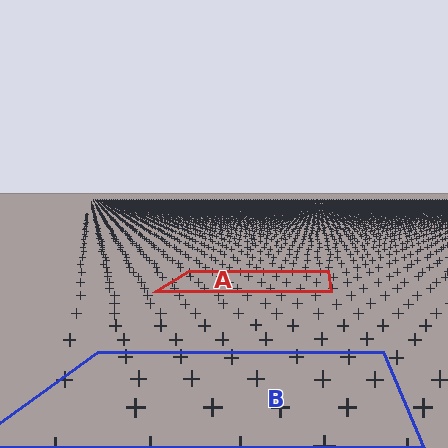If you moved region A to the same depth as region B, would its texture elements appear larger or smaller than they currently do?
They would appear larger. At a closer depth, the same texture elements are projected at a bigger on-screen size.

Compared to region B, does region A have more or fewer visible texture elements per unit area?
Region A has more texture elements per unit area — they are packed more densely because it is farther away.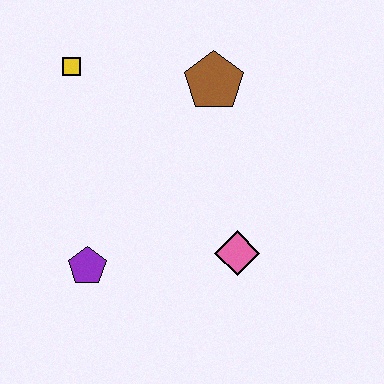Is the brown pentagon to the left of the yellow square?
No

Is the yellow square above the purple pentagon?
Yes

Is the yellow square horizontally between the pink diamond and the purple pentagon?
No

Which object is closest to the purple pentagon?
The pink diamond is closest to the purple pentagon.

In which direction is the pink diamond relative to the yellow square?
The pink diamond is below the yellow square.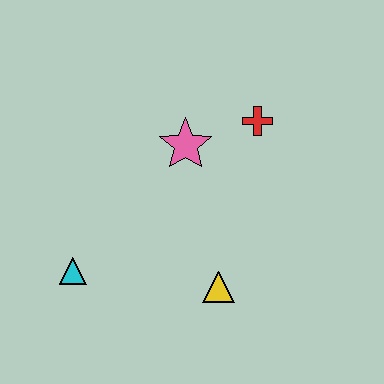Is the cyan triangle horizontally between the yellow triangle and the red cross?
No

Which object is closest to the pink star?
The red cross is closest to the pink star.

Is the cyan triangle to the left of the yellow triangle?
Yes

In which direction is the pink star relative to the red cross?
The pink star is to the left of the red cross.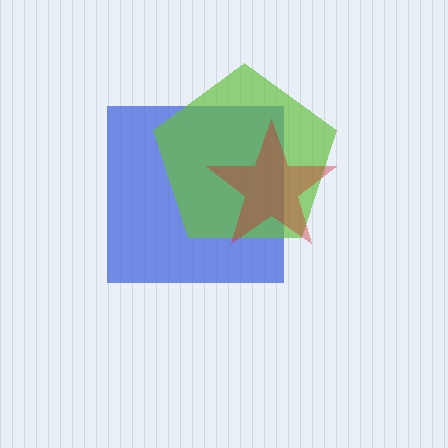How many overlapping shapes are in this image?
There are 3 overlapping shapes in the image.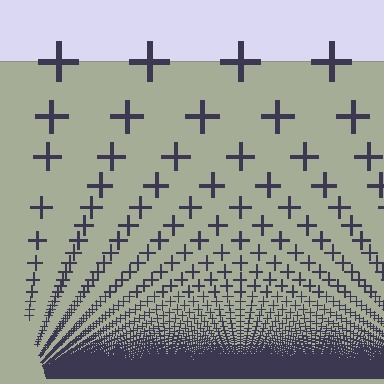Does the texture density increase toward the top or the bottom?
Density increases toward the bottom.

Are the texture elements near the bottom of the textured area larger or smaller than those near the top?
Smaller. The gradient is inverted — elements near the bottom are smaller and denser.